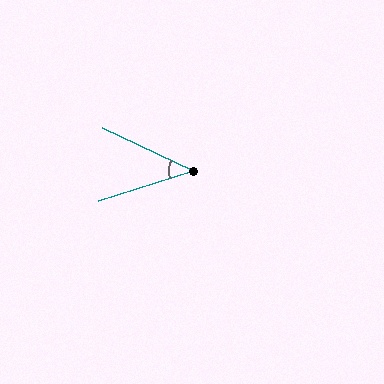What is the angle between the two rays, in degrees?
Approximately 43 degrees.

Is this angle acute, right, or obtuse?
It is acute.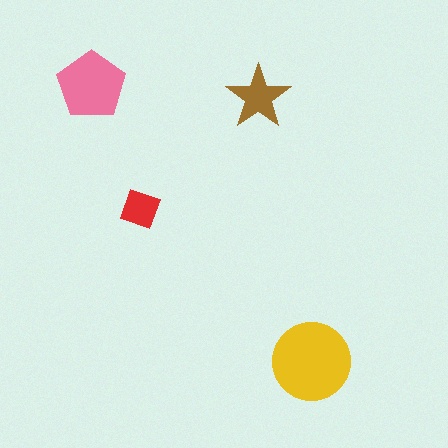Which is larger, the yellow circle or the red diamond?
The yellow circle.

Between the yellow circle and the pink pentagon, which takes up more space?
The yellow circle.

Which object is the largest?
The yellow circle.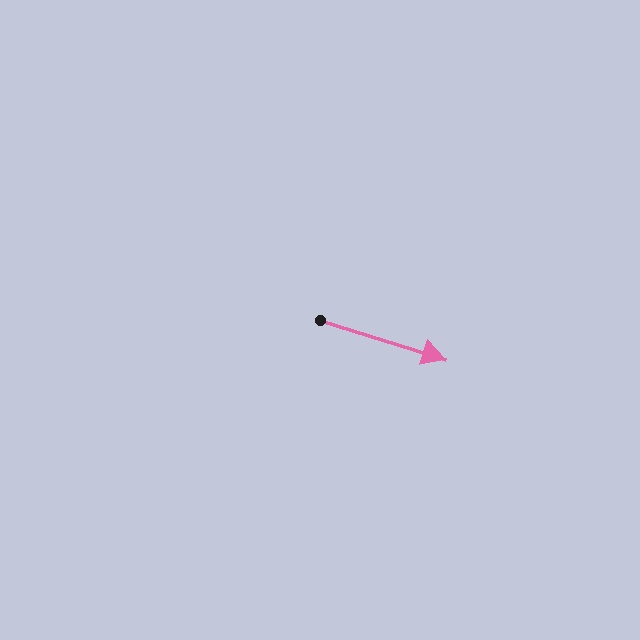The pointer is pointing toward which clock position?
Roughly 4 o'clock.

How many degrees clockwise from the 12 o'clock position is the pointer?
Approximately 107 degrees.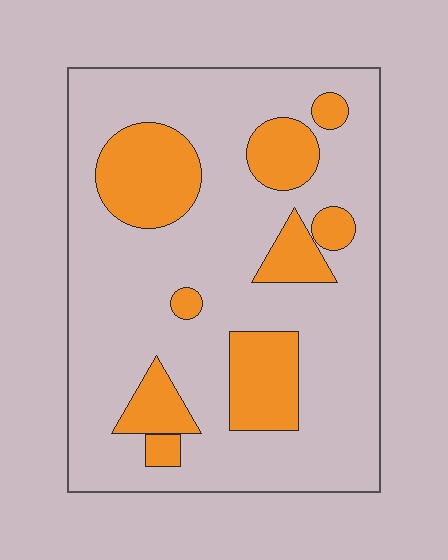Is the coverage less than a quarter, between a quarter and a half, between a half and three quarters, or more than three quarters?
Less than a quarter.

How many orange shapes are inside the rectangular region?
9.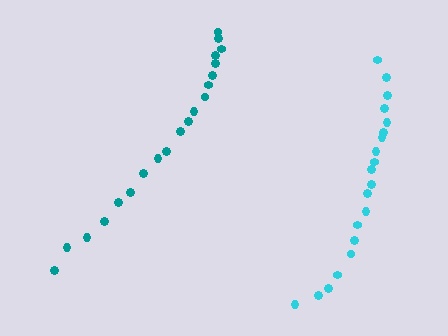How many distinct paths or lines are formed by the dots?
There are 2 distinct paths.